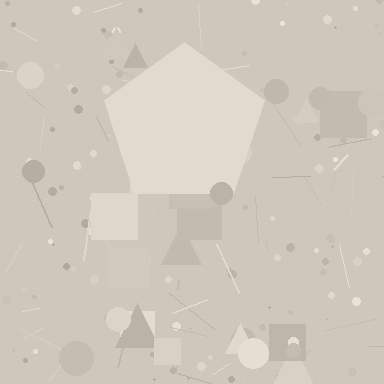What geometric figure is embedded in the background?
A pentagon is embedded in the background.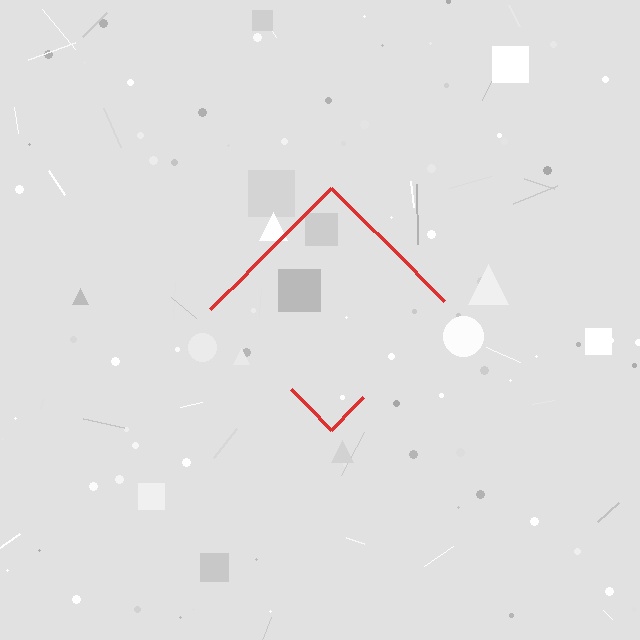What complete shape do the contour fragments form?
The contour fragments form a diamond.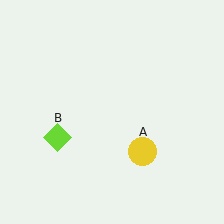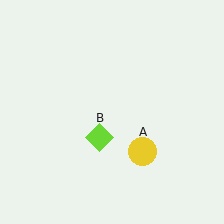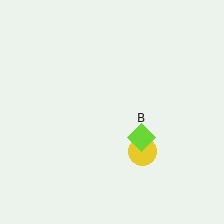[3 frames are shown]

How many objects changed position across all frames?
1 object changed position: lime diamond (object B).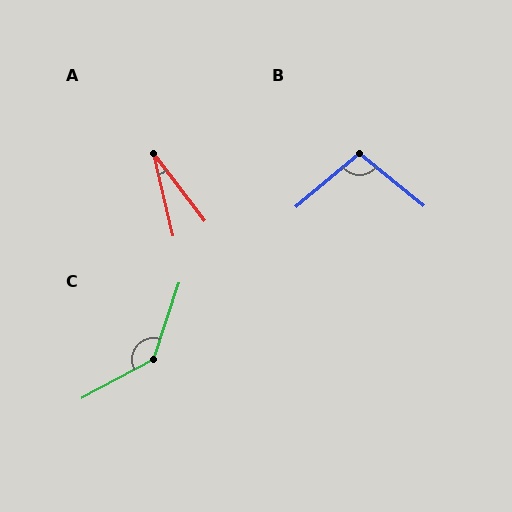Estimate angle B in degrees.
Approximately 100 degrees.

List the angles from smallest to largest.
A (24°), B (100°), C (137°).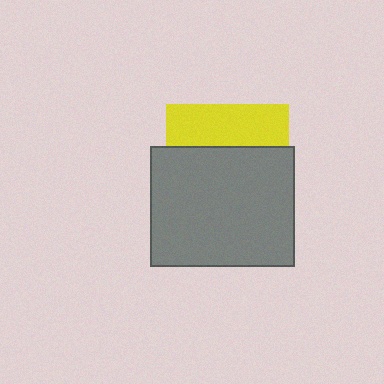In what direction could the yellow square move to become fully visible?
The yellow square could move up. That would shift it out from behind the gray rectangle entirely.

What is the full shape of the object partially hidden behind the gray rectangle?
The partially hidden object is a yellow square.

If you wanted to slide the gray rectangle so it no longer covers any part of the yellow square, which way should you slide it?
Slide it down — that is the most direct way to separate the two shapes.